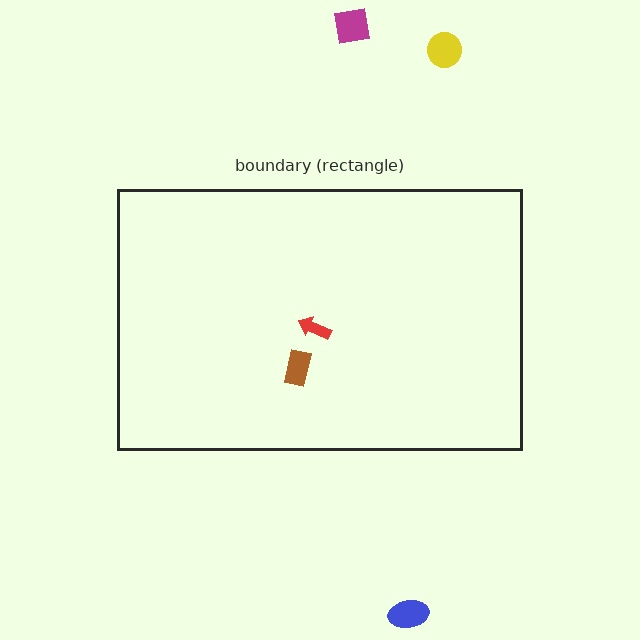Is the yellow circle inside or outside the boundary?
Outside.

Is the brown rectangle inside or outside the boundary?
Inside.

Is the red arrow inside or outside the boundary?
Inside.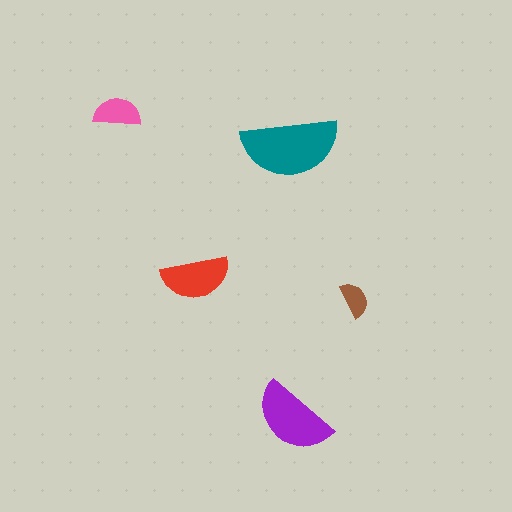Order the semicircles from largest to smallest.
the teal one, the purple one, the red one, the pink one, the brown one.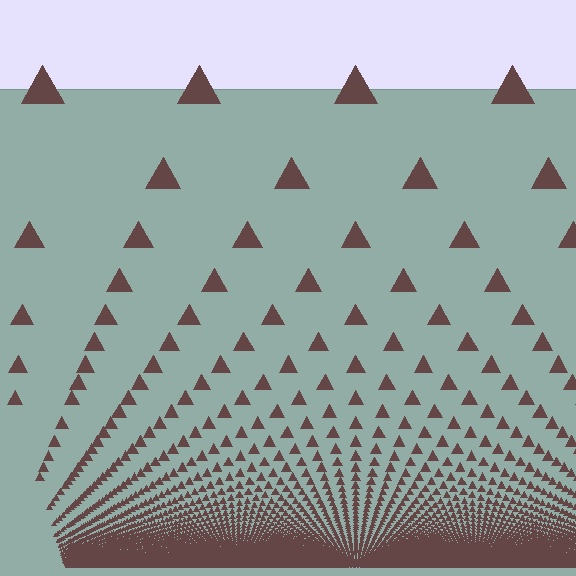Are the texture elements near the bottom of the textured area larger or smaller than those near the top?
Smaller. The gradient is inverted — elements near the bottom are smaller and denser.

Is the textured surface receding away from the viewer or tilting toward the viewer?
The surface appears to tilt toward the viewer. Texture elements get larger and sparser toward the top.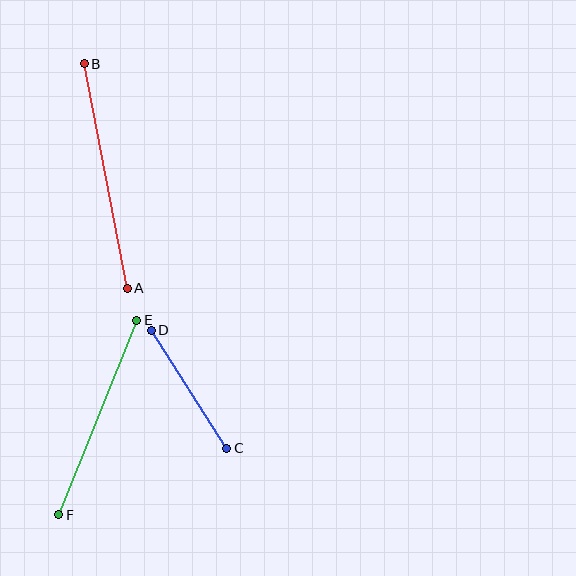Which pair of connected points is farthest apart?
Points A and B are farthest apart.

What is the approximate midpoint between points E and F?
The midpoint is at approximately (98, 417) pixels.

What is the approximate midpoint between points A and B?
The midpoint is at approximately (106, 176) pixels.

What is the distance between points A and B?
The distance is approximately 229 pixels.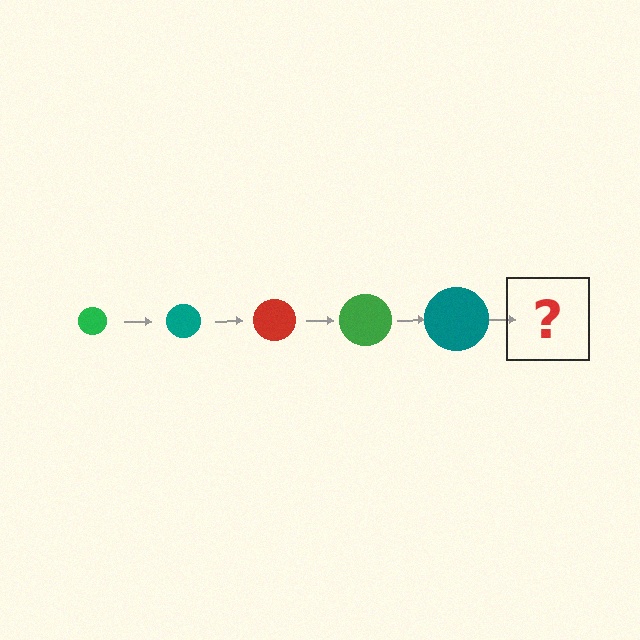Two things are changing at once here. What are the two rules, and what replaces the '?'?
The two rules are that the circle grows larger each step and the color cycles through green, teal, and red. The '?' should be a red circle, larger than the previous one.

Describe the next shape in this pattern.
It should be a red circle, larger than the previous one.